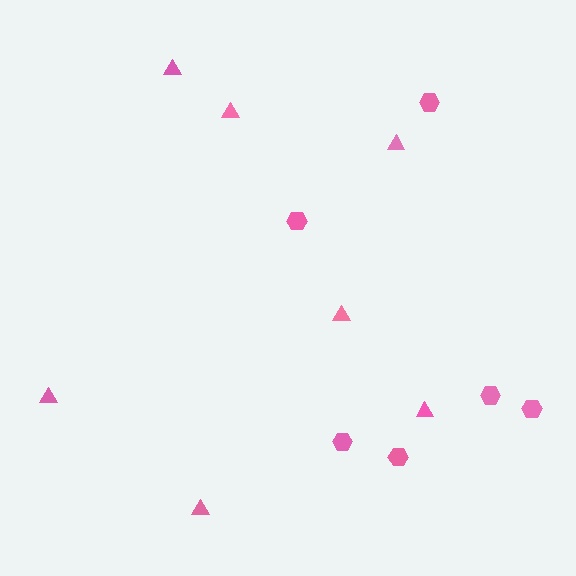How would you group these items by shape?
There are 2 groups: one group of triangles (7) and one group of hexagons (6).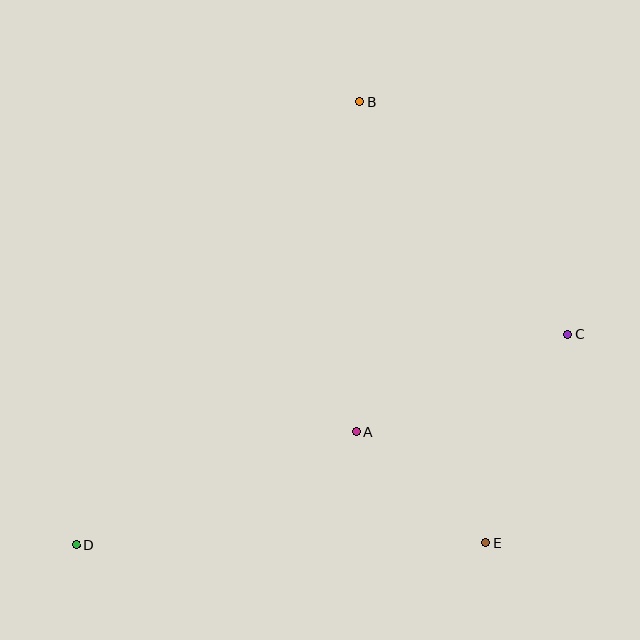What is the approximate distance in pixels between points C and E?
The distance between C and E is approximately 225 pixels.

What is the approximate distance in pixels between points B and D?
The distance between B and D is approximately 526 pixels.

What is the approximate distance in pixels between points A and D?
The distance between A and D is approximately 302 pixels.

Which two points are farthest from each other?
Points C and D are farthest from each other.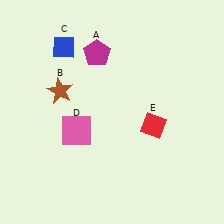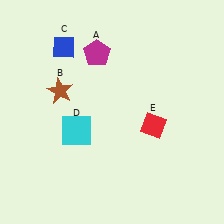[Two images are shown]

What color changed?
The square (D) changed from pink in Image 1 to cyan in Image 2.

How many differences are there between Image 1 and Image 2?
There is 1 difference between the two images.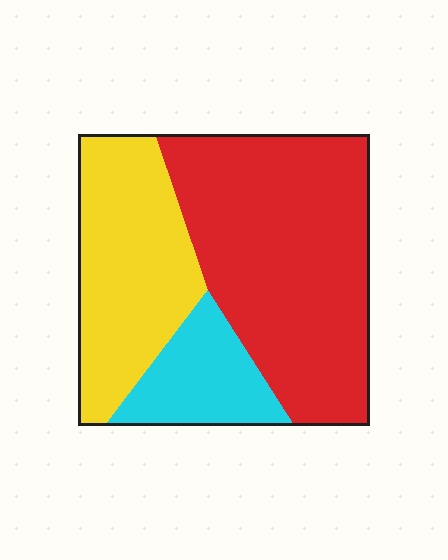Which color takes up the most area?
Red, at roughly 55%.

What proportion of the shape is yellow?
Yellow covers about 30% of the shape.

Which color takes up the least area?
Cyan, at roughly 15%.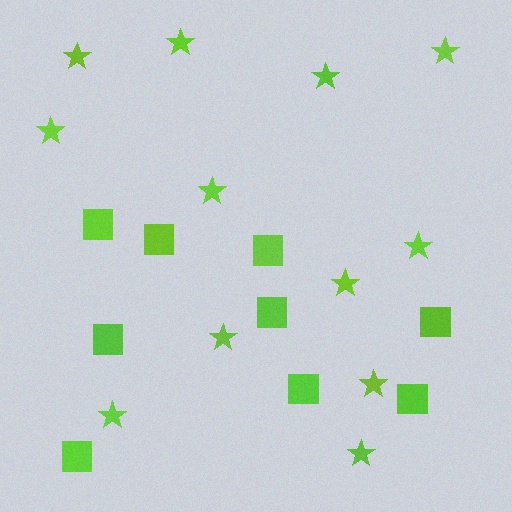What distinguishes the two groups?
There are 2 groups: one group of squares (9) and one group of stars (12).